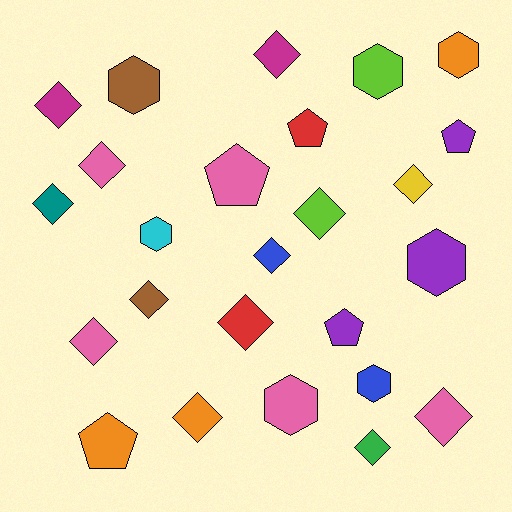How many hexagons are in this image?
There are 7 hexagons.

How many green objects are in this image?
There is 1 green object.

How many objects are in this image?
There are 25 objects.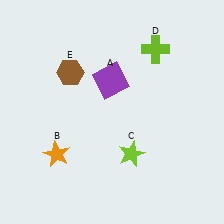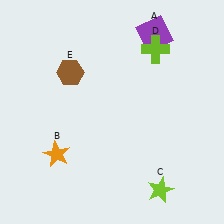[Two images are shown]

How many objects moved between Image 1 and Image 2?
2 objects moved between the two images.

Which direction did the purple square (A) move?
The purple square (A) moved up.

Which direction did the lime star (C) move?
The lime star (C) moved down.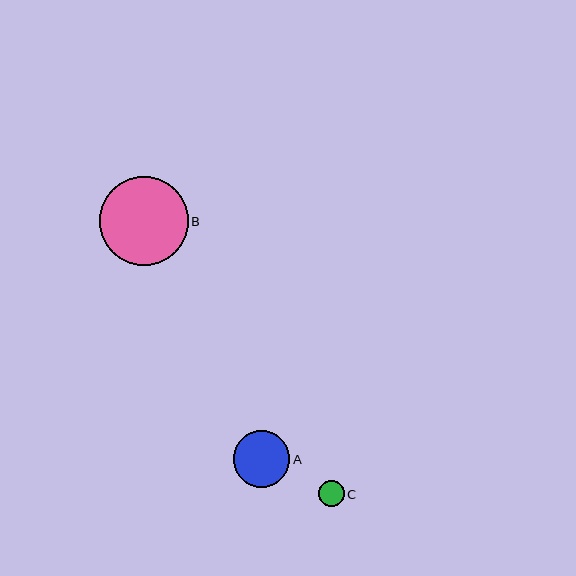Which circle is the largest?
Circle B is the largest with a size of approximately 89 pixels.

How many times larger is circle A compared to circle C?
Circle A is approximately 2.2 times the size of circle C.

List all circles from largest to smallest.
From largest to smallest: B, A, C.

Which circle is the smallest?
Circle C is the smallest with a size of approximately 26 pixels.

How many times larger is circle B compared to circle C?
Circle B is approximately 3.4 times the size of circle C.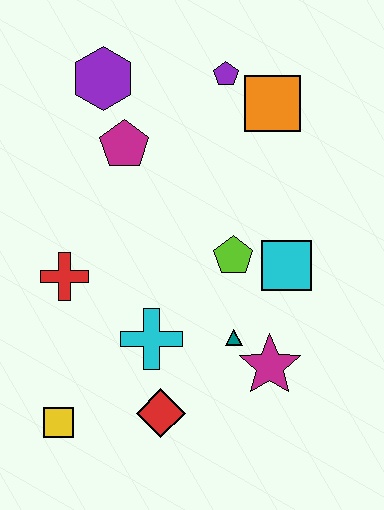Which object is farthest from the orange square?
The yellow square is farthest from the orange square.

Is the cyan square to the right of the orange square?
Yes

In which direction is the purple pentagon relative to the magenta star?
The purple pentagon is above the magenta star.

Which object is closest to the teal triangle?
The magenta star is closest to the teal triangle.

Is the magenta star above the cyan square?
No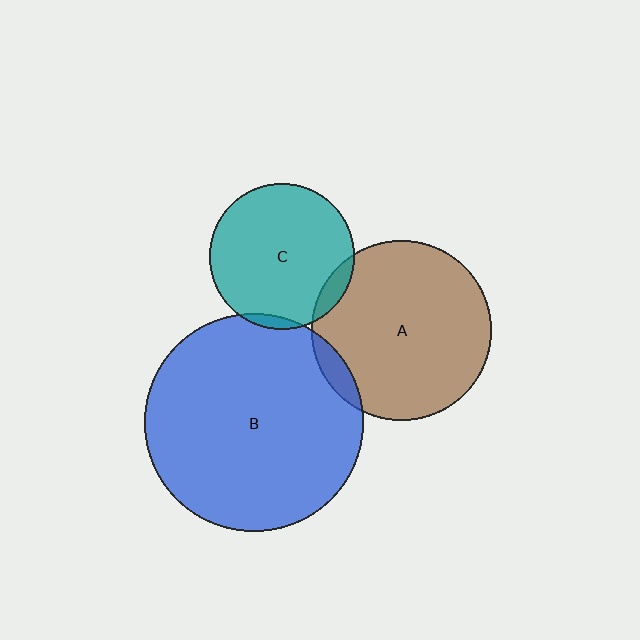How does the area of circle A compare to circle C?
Approximately 1.5 times.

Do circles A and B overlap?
Yes.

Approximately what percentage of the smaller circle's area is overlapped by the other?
Approximately 5%.